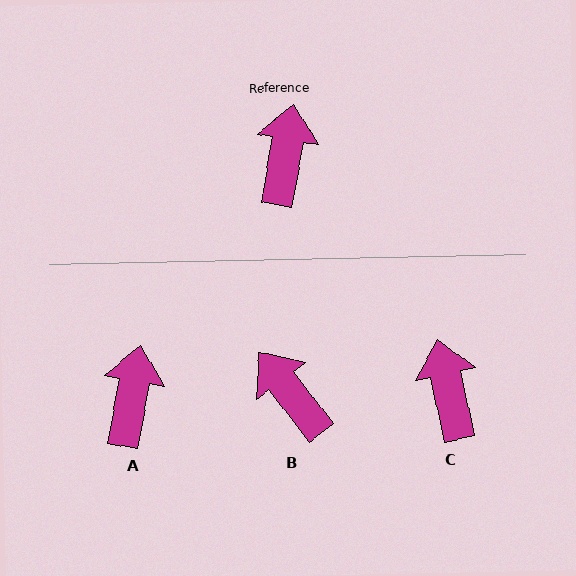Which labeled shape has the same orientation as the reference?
A.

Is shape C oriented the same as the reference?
No, it is off by about 22 degrees.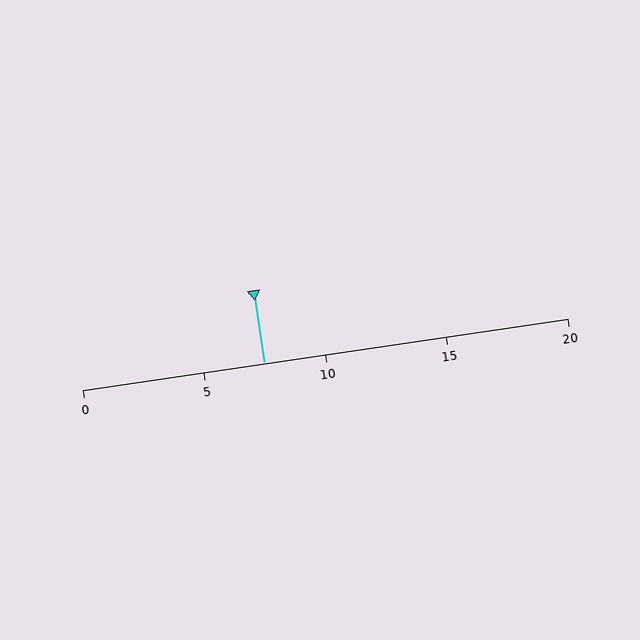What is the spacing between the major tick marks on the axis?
The major ticks are spaced 5 apart.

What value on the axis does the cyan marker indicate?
The marker indicates approximately 7.5.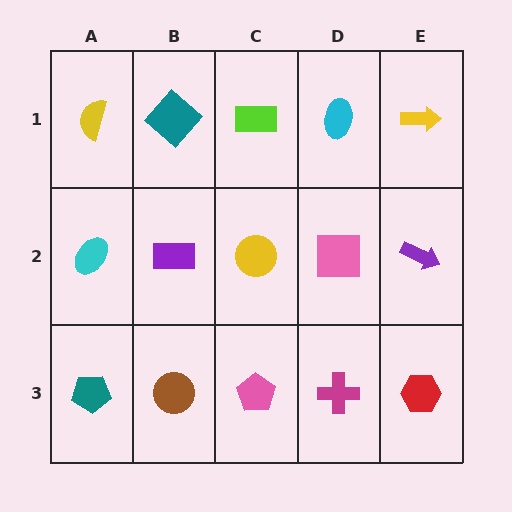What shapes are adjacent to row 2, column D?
A cyan ellipse (row 1, column D), a magenta cross (row 3, column D), a yellow circle (row 2, column C), a purple arrow (row 2, column E).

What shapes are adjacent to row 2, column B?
A teal diamond (row 1, column B), a brown circle (row 3, column B), a cyan ellipse (row 2, column A), a yellow circle (row 2, column C).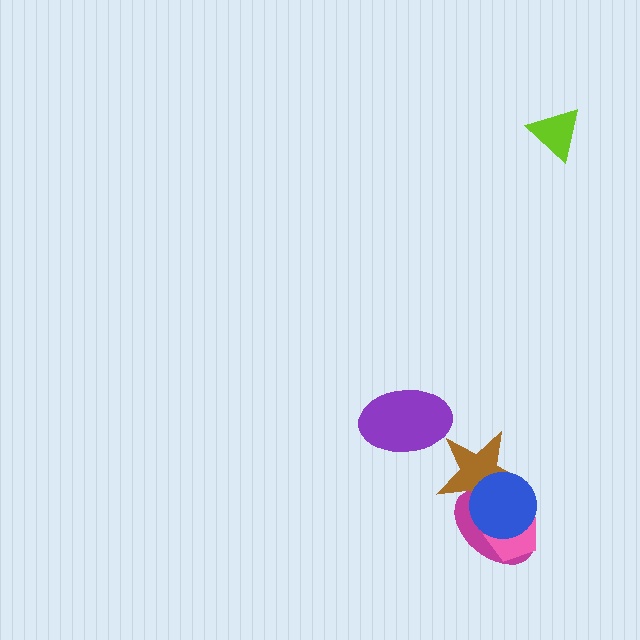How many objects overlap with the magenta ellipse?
3 objects overlap with the magenta ellipse.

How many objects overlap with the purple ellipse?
0 objects overlap with the purple ellipse.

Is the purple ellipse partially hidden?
No, no other shape covers it.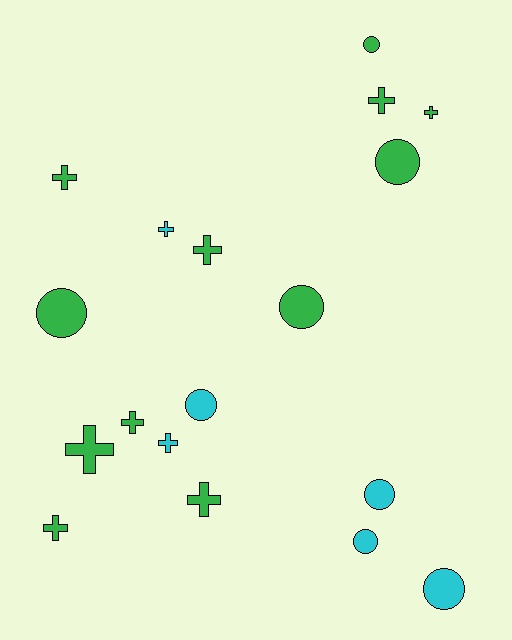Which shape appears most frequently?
Cross, with 10 objects.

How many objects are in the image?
There are 18 objects.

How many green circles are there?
There are 4 green circles.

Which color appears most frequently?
Green, with 12 objects.